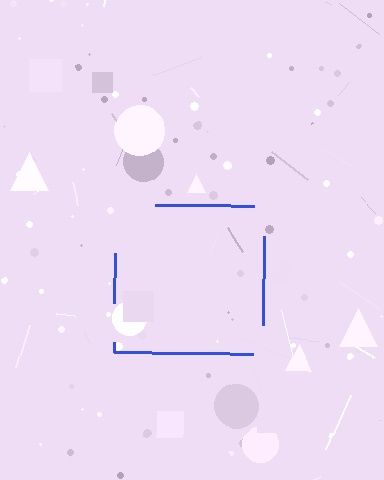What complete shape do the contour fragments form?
The contour fragments form a square.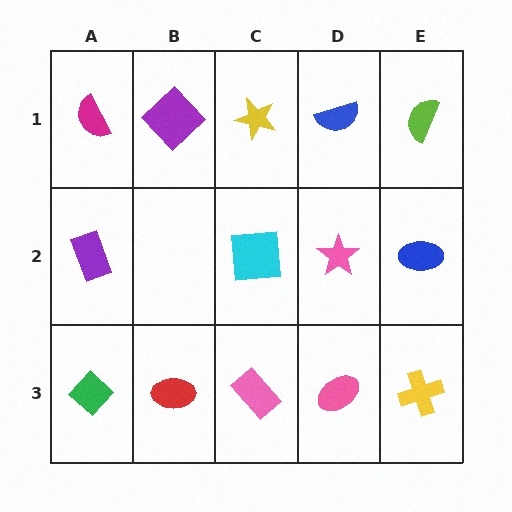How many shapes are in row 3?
5 shapes.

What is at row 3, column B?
A red ellipse.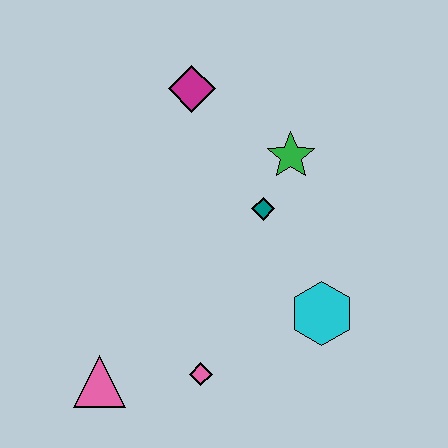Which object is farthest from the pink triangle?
The magenta diamond is farthest from the pink triangle.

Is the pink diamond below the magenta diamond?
Yes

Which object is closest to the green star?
The teal diamond is closest to the green star.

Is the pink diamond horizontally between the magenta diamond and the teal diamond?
Yes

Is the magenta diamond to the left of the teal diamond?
Yes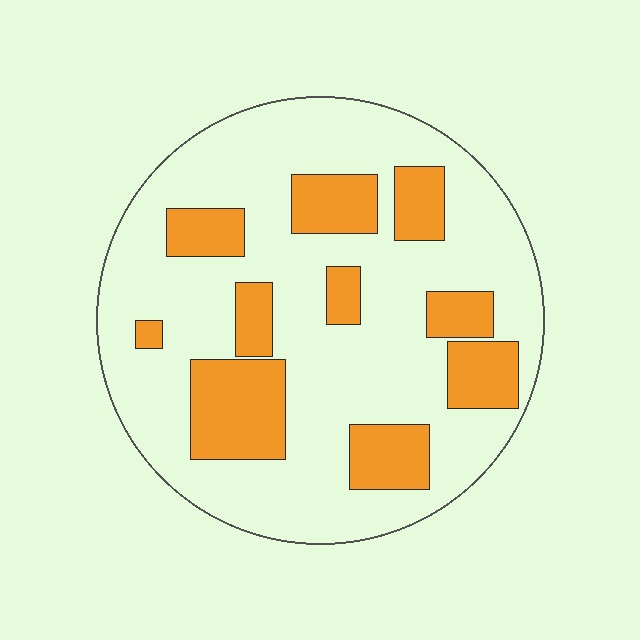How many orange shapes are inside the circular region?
10.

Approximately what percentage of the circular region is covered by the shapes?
Approximately 25%.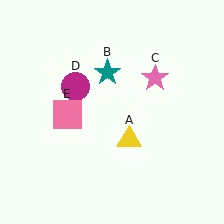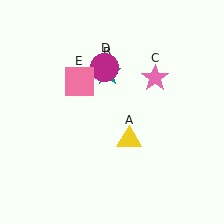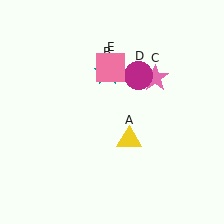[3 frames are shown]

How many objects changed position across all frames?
2 objects changed position: magenta circle (object D), pink square (object E).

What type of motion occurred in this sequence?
The magenta circle (object D), pink square (object E) rotated clockwise around the center of the scene.